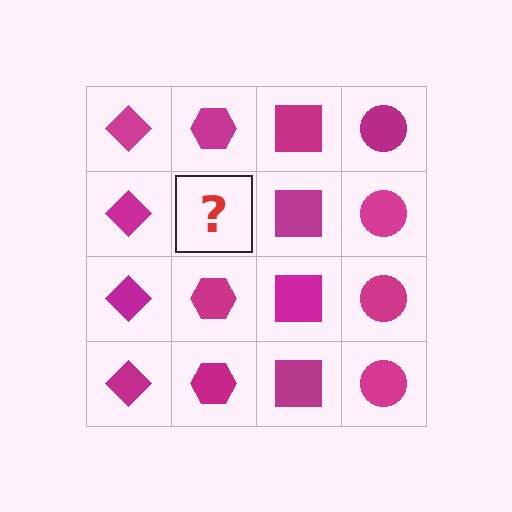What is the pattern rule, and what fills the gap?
The rule is that each column has a consistent shape. The gap should be filled with a magenta hexagon.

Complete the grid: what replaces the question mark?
The question mark should be replaced with a magenta hexagon.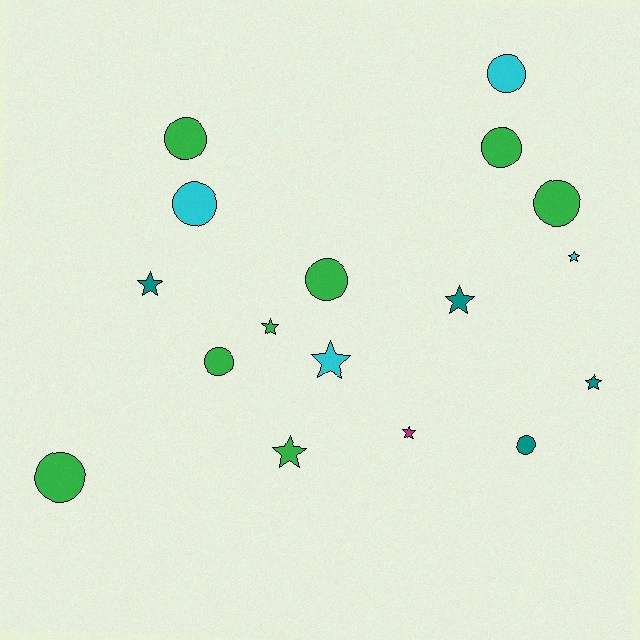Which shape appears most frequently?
Circle, with 9 objects.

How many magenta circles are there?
There are no magenta circles.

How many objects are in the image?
There are 17 objects.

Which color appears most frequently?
Green, with 8 objects.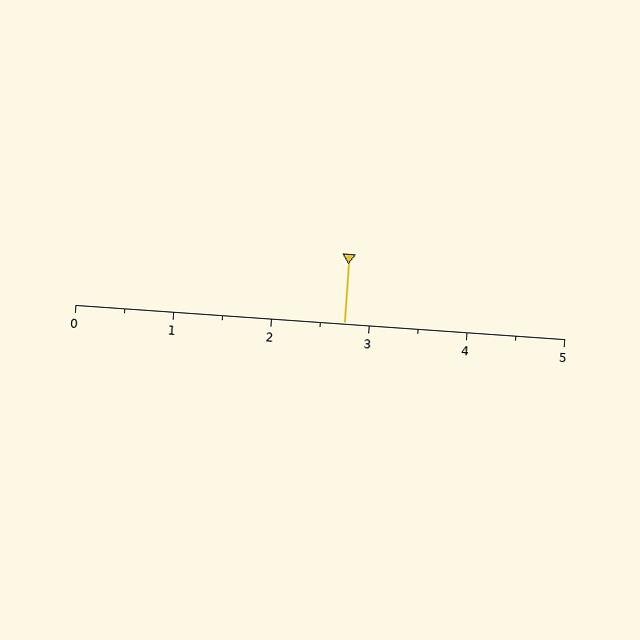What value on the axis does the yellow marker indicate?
The marker indicates approximately 2.8.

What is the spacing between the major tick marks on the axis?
The major ticks are spaced 1 apart.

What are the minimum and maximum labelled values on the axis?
The axis runs from 0 to 5.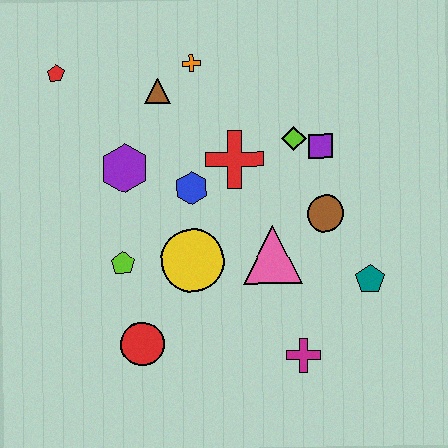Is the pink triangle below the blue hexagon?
Yes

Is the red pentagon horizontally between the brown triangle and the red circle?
No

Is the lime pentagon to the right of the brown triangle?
No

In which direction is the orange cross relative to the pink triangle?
The orange cross is above the pink triangle.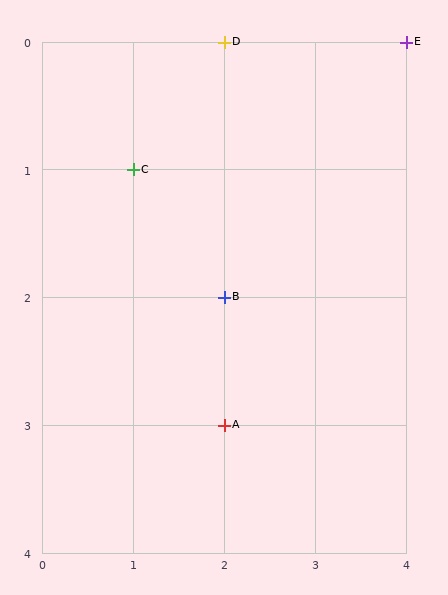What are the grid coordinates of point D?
Point D is at grid coordinates (2, 0).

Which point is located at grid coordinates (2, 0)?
Point D is at (2, 0).